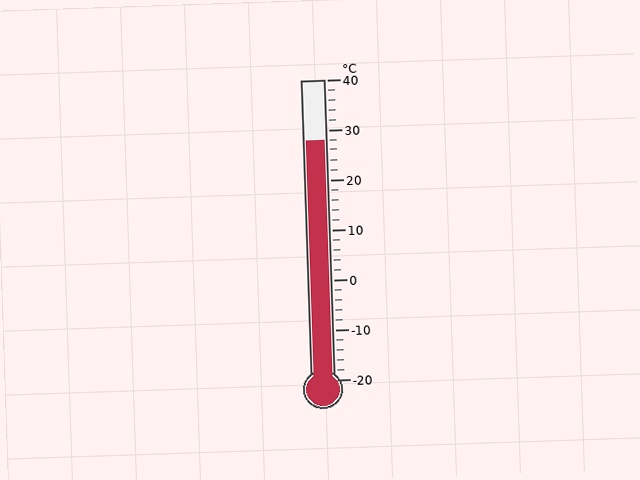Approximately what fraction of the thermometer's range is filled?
The thermometer is filled to approximately 80% of its range.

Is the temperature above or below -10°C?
The temperature is above -10°C.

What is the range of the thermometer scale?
The thermometer scale ranges from -20°C to 40°C.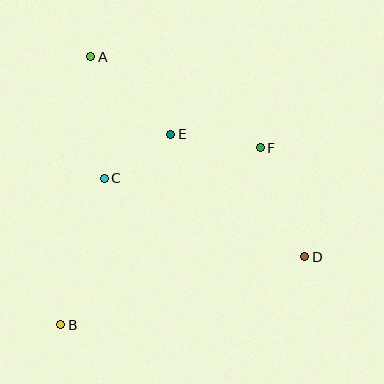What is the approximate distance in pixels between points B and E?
The distance between B and E is approximately 220 pixels.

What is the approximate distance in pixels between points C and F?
The distance between C and F is approximately 159 pixels.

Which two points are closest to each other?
Points C and E are closest to each other.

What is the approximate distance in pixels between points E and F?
The distance between E and F is approximately 91 pixels.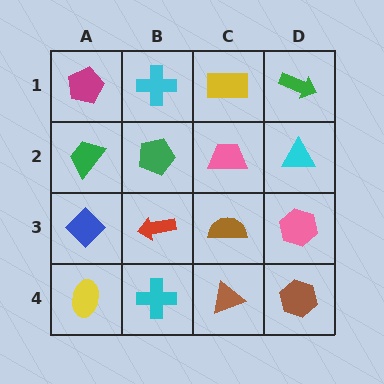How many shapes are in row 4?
4 shapes.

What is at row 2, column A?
A green trapezoid.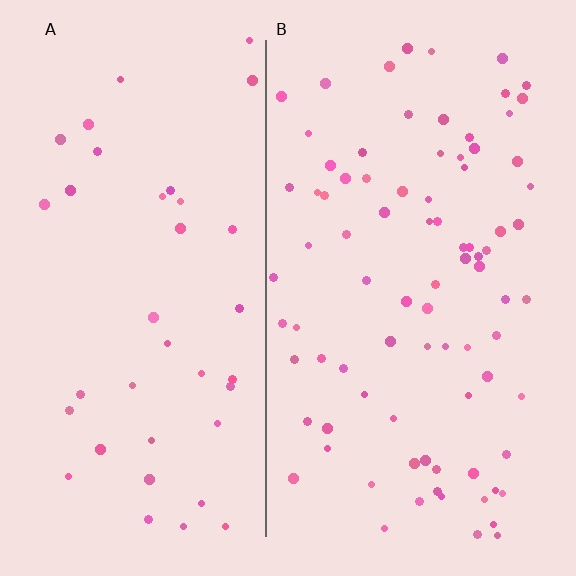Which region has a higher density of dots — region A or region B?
B (the right).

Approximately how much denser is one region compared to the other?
Approximately 2.3× — region B over region A.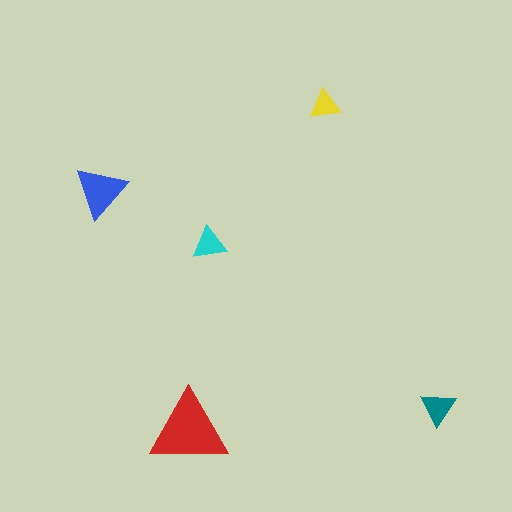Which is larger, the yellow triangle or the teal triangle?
The teal one.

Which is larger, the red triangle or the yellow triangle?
The red one.